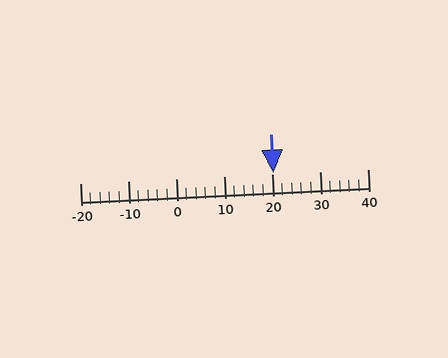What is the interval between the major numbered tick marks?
The major tick marks are spaced 10 units apart.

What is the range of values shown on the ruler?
The ruler shows values from -20 to 40.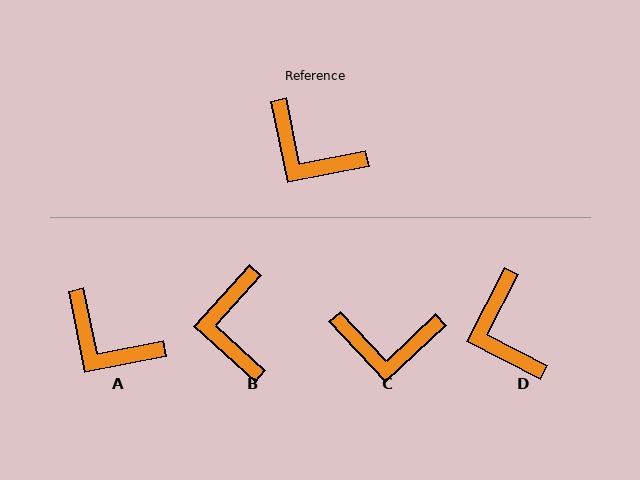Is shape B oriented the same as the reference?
No, it is off by about 54 degrees.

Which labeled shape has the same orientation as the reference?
A.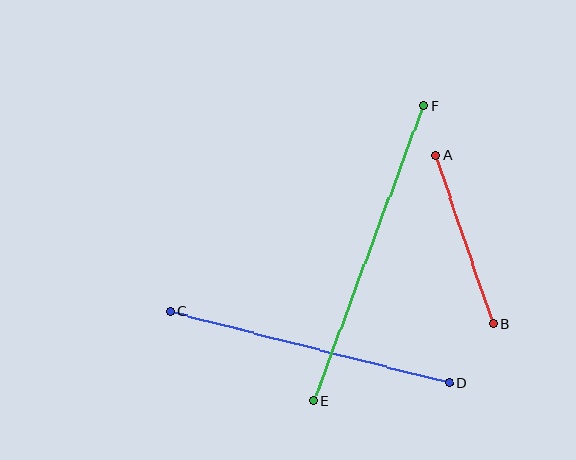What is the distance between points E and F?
The distance is approximately 315 pixels.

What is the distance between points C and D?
The distance is approximately 288 pixels.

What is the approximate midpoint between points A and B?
The midpoint is at approximately (464, 240) pixels.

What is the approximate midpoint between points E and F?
The midpoint is at approximately (369, 253) pixels.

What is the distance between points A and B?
The distance is approximately 178 pixels.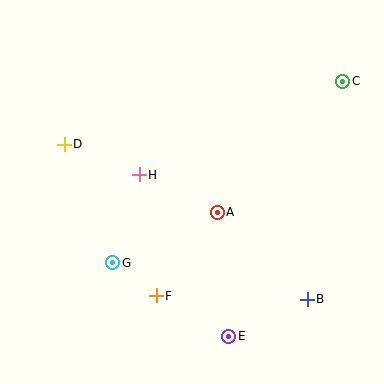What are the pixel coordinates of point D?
Point D is at (64, 144).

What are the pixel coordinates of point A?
Point A is at (217, 212).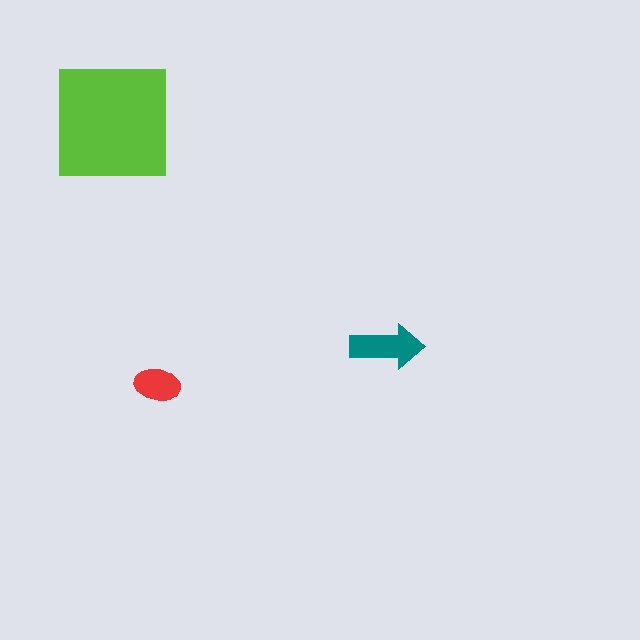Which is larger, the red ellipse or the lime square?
The lime square.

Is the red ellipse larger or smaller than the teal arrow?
Smaller.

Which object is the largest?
The lime square.